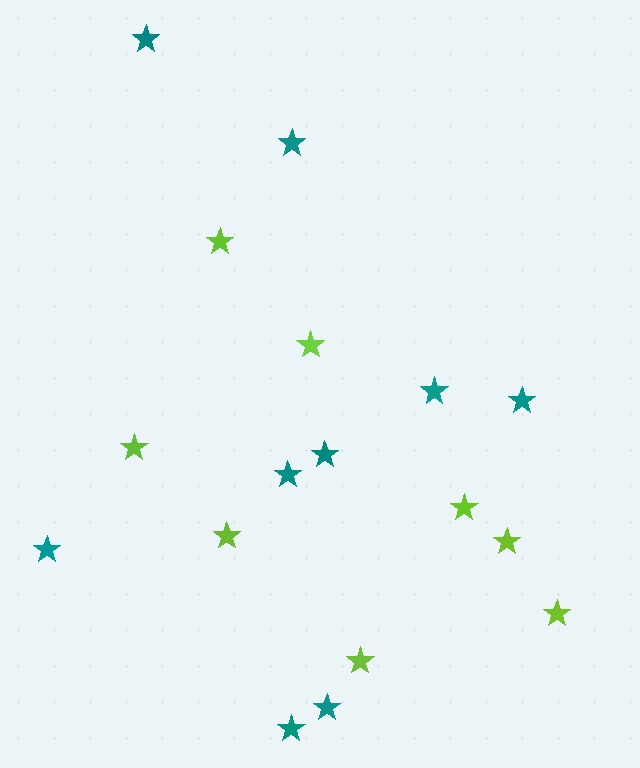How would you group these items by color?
There are 2 groups: one group of teal stars (9) and one group of lime stars (8).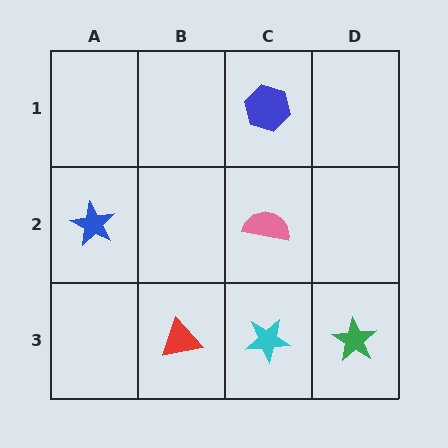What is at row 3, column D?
A green star.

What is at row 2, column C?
A pink semicircle.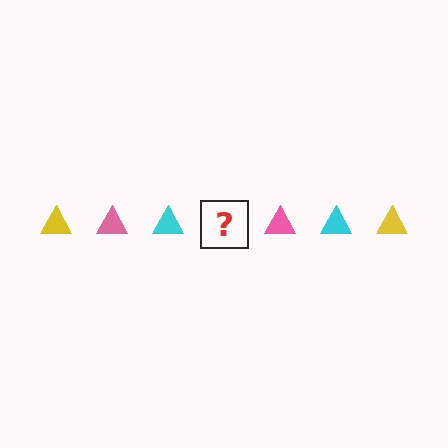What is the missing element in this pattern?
The missing element is a yellow triangle.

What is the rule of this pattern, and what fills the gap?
The rule is that the pattern cycles through yellow, pink, cyan triangles. The gap should be filled with a yellow triangle.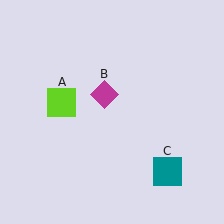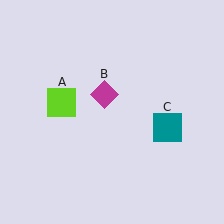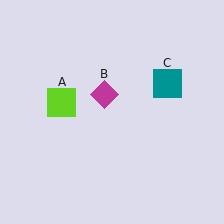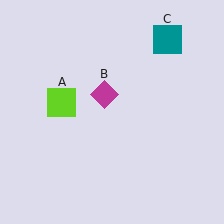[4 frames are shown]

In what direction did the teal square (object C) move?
The teal square (object C) moved up.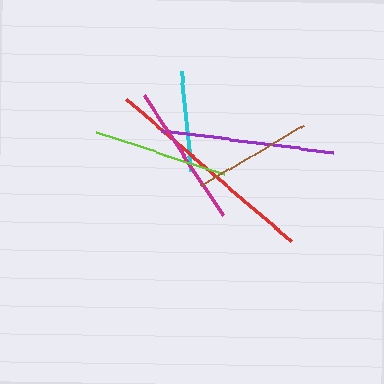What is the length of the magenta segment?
The magenta segment is approximately 144 pixels long.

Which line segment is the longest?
The red line is the longest at approximately 218 pixels.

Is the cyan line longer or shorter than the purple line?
The purple line is longer than the cyan line.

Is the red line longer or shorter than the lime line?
The red line is longer than the lime line.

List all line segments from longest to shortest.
From longest to shortest: red, purple, magenta, lime, brown, cyan.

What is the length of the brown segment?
The brown segment is approximately 120 pixels long.